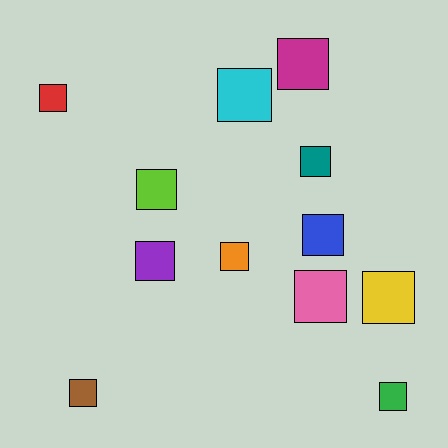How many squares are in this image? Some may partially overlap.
There are 12 squares.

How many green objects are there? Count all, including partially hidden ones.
There is 1 green object.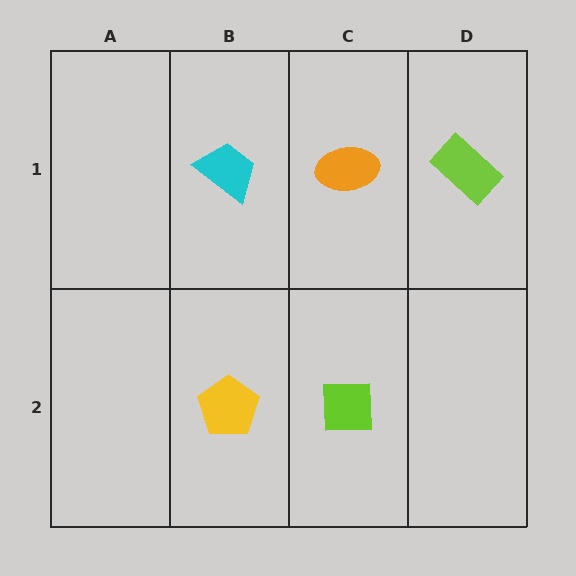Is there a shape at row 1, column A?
No, that cell is empty.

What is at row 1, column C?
An orange ellipse.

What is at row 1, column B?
A cyan trapezoid.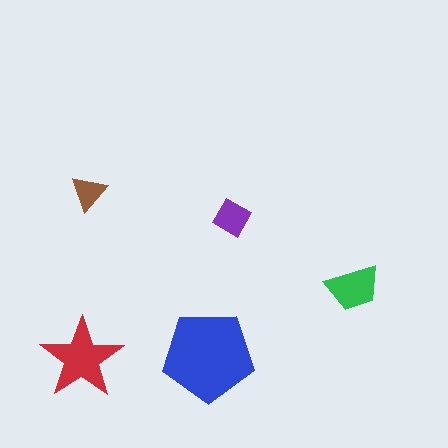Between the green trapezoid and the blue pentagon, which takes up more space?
The blue pentagon.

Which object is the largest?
The blue pentagon.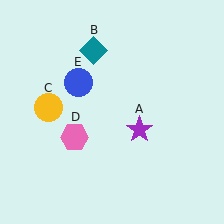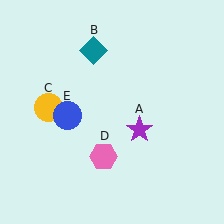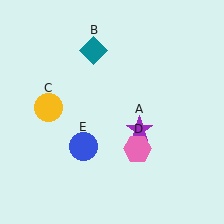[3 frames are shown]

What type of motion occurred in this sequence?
The pink hexagon (object D), blue circle (object E) rotated counterclockwise around the center of the scene.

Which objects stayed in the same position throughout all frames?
Purple star (object A) and teal diamond (object B) and yellow circle (object C) remained stationary.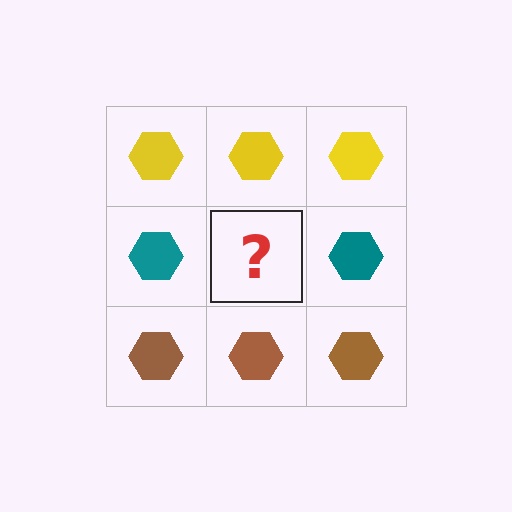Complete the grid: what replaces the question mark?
The question mark should be replaced with a teal hexagon.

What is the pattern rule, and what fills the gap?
The rule is that each row has a consistent color. The gap should be filled with a teal hexagon.